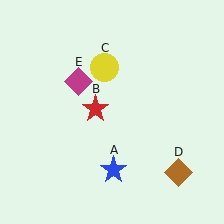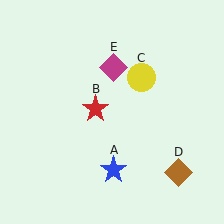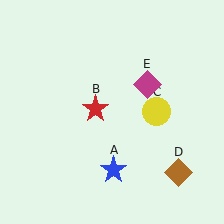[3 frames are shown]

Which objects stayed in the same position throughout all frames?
Blue star (object A) and red star (object B) and brown diamond (object D) remained stationary.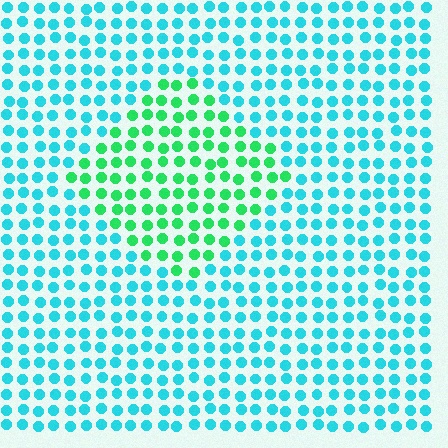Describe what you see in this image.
The image is filled with small cyan elements in a uniform arrangement. A diamond-shaped region is visible where the elements are tinted to a slightly different hue, forming a subtle color boundary.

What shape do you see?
I see a diamond.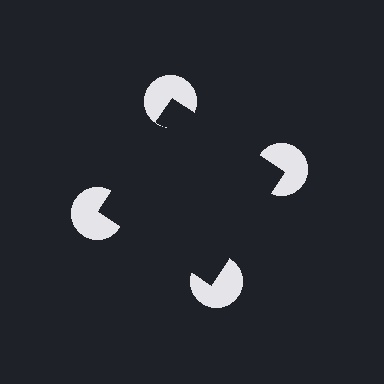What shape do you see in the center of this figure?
An illusory square — its edges are inferred from the aligned wedge cuts in the pac-man discs, not physically drawn.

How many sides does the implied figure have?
4 sides.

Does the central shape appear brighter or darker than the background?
It typically appears slightly darker than the background, even though no actual brightness change is drawn.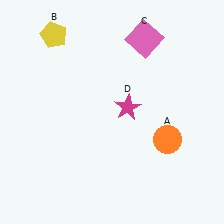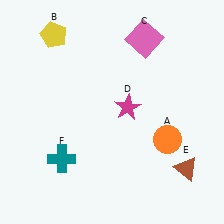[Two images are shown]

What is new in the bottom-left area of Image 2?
A teal cross (F) was added in the bottom-left area of Image 2.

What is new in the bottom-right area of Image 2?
A brown triangle (E) was added in the bottom-right area of Image 2.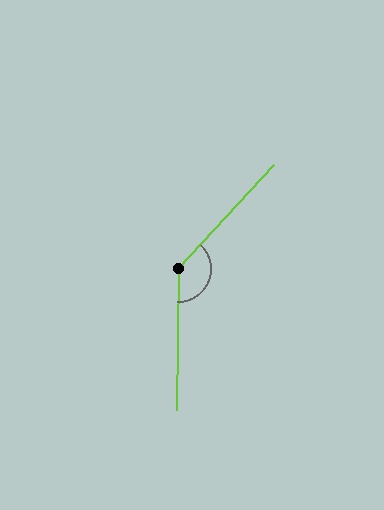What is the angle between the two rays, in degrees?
Approximately 138 degrees.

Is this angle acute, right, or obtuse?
It is obtuse.